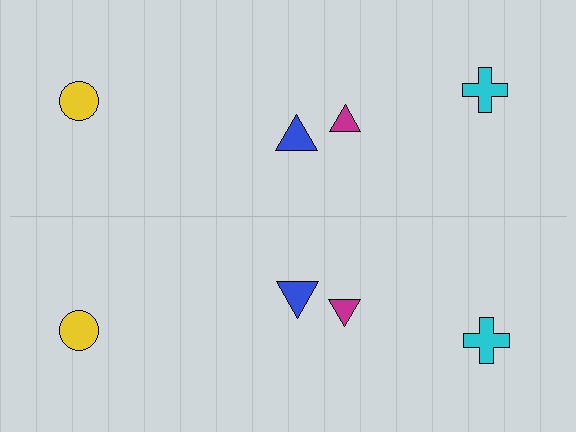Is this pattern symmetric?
Yes, this pattern has bilateral (reflection) symmetry.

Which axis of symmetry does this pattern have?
The pattern has a horizontal axis of symmetry running through the center of the image.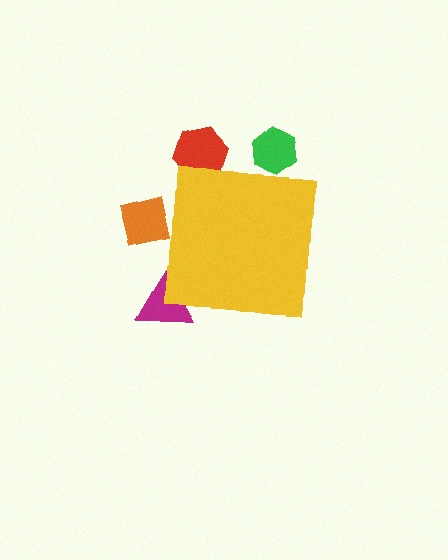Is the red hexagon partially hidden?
Yes, the red hexagon is partially hidden behind the yellow square.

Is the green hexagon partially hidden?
Yes, the green hexagon is partially hidden behind the yellow square.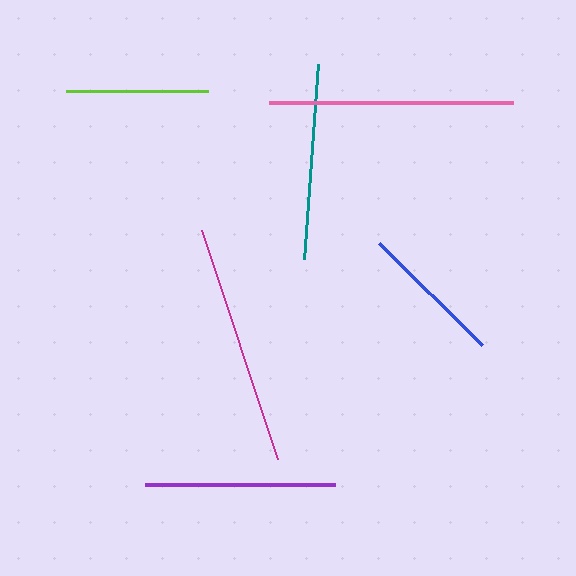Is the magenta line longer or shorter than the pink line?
The pink line is longer than the magenta line.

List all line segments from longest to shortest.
From longest to shortest: pink, magenta, teal, purple, blue, lime.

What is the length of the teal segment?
The teal segment is approximately 195 pixels long.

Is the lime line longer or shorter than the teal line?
The teal line is longer than the lime line.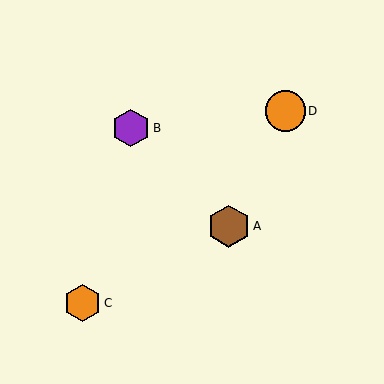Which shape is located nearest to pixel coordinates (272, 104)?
The orange circle (labeled D) at (285, 111) is nearest to that location.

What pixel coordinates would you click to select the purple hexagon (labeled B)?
Click at (131, 128) to select the purple hexagon B.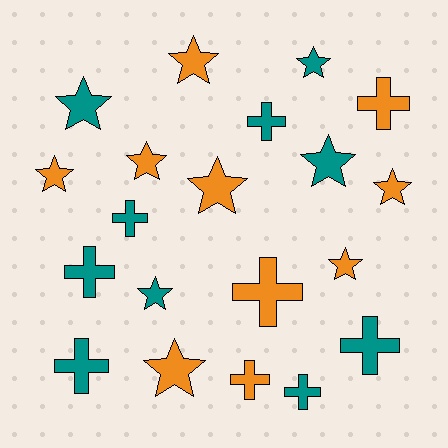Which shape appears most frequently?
Star, with 11 objects.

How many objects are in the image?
There are 20 objects.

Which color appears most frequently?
Orange, with 10 objects.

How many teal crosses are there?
There are 6 teal crosses.